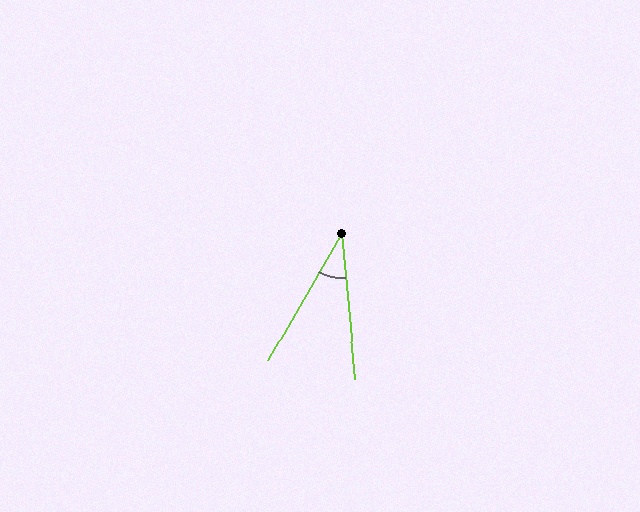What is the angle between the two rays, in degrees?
Approximately 36 degrees.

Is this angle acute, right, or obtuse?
It is acute.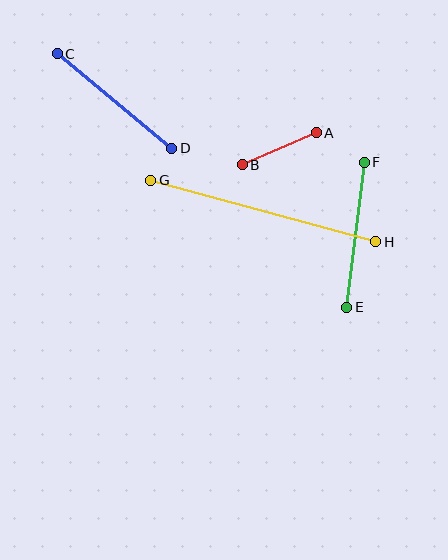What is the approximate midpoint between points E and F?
The midpoint is at approximately (355, 235) pixels.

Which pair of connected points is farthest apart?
Points G and H are farthest apart.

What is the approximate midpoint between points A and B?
The midpoint is at approximately (279, 149) pixels.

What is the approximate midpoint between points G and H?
The midpoint is at approximately (263, 211) pixels.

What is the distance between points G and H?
The distance is approximately 233 pixels.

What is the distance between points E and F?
The distance is approximately 146 pixels.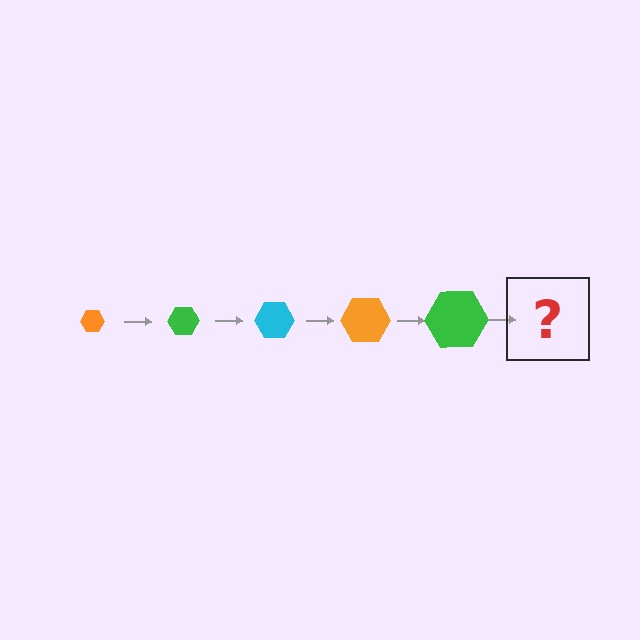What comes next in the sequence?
The next element should be a cyan hexagon, larger than the previous one.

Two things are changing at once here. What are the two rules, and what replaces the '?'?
The two rules are that the hexagon grows larger each step and the color cycles through orange, green, and cyan. The '?' should be a cyan hexagon, larger than the previous one.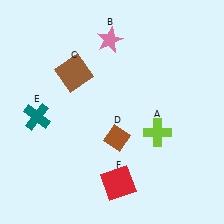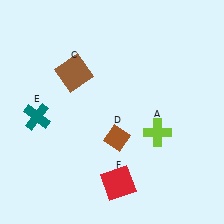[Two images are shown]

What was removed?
The pink star (B) was removed in Image 2.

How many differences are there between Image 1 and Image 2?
There is 1 difference between the two images.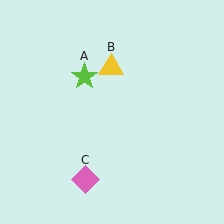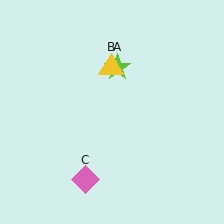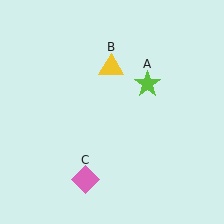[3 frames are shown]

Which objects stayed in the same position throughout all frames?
Yellow triangle (object B) and pink diamond (object C) remained stationary.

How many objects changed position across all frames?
1 object changed position: lime star (object A).